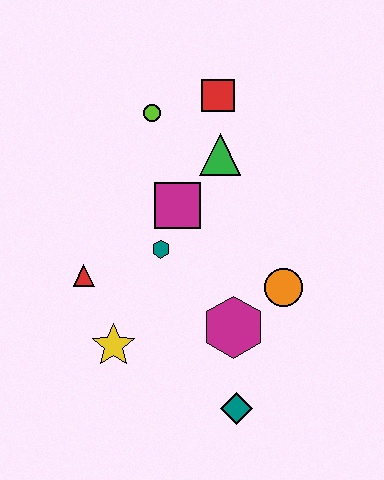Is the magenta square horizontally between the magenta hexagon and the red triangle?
Yes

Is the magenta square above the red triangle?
Yes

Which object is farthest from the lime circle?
The teal diamond is farthest from the lime circle.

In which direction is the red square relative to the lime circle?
The red square is to the right of the lime circle.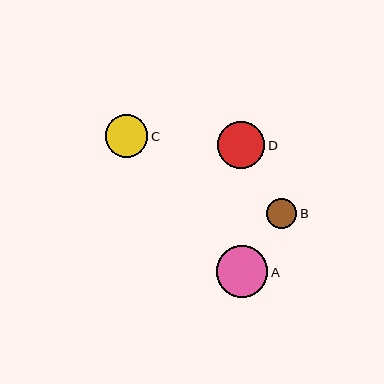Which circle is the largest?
Circle A is the largest with a size of approximately 52 pixels.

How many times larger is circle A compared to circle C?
Circle A is approximately 1.2 times the size of circle C.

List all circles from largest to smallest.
From largest to smallest: A, D, C, B.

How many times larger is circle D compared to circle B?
Circle D is approximately 1.6 times the size of circle B.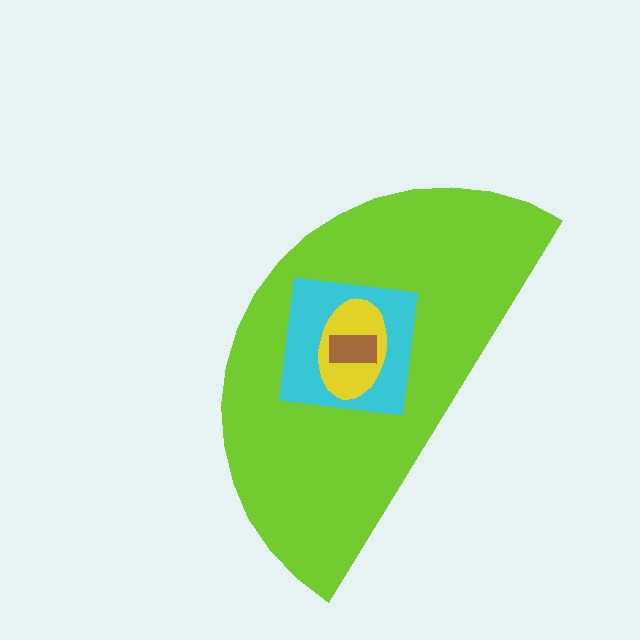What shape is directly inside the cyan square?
The yellow ellipse.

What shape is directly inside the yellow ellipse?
The brown rectangle.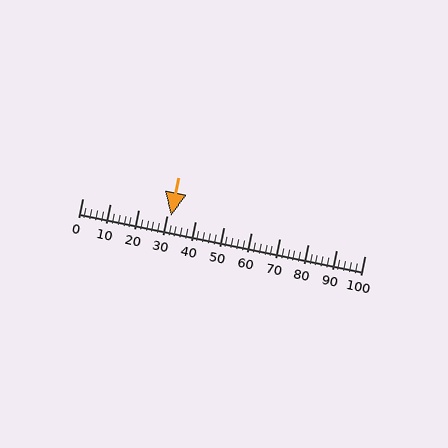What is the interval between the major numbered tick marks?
The major tick marks are spaced 10 units apart.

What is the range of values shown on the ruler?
The ruler shows values from 0 to 100.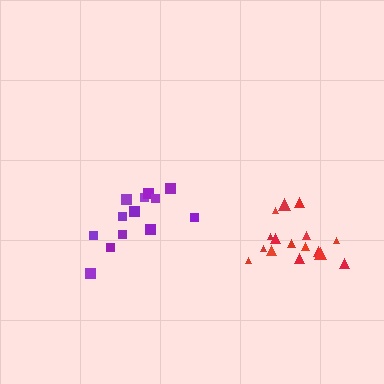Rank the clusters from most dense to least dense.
red, purple.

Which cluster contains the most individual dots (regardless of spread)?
Red (16).